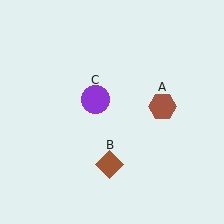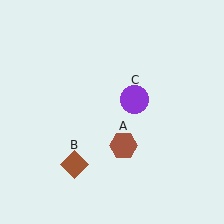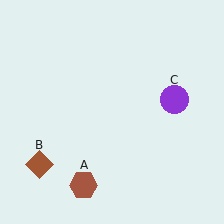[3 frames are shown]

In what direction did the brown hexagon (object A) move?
The brown hexagon (object A) moved down and to the left.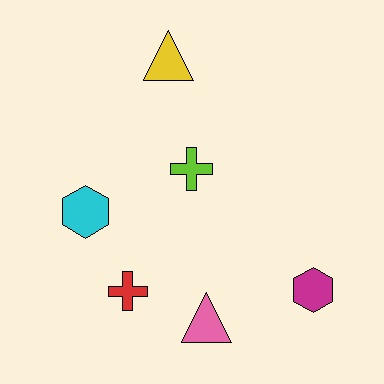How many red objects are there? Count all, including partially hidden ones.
There is 1 red object.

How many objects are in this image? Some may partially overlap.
There are 6 objects.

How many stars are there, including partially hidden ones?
There are no stars.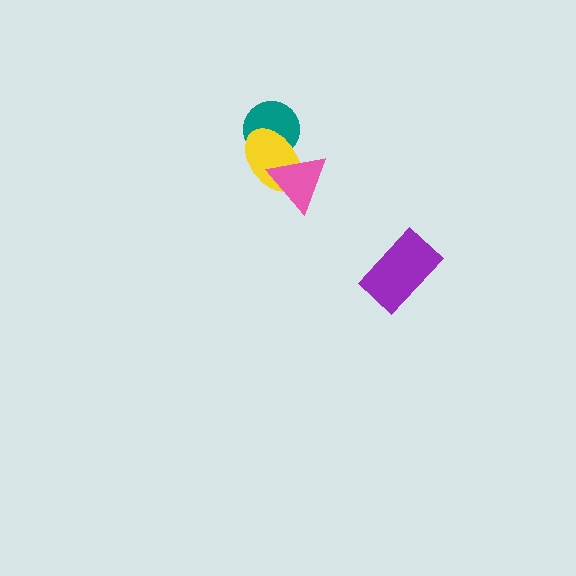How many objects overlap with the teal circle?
1 object overlaps with the teal circle.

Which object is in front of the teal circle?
The yellow ellipse is in front of the teal circle.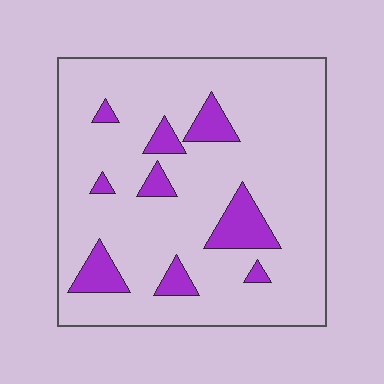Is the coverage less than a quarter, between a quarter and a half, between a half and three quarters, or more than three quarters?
Less than a quarter.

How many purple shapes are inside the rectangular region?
9.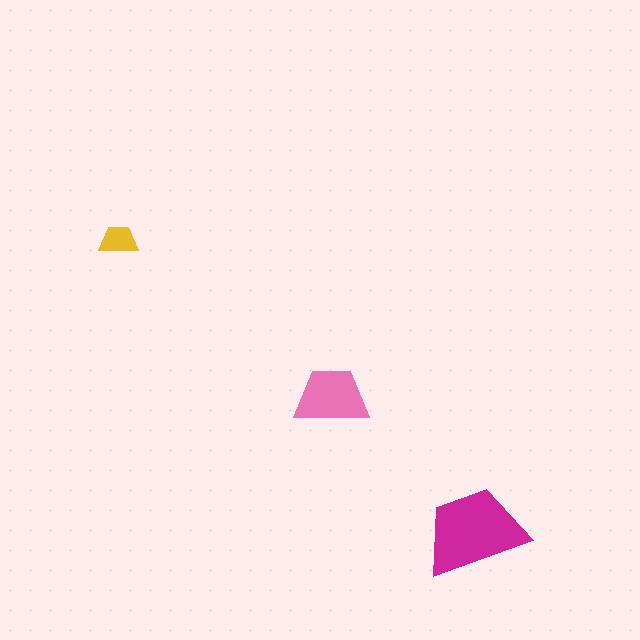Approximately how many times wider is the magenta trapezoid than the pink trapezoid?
About 1.5 times wider.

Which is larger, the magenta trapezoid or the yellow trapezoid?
The magenta one.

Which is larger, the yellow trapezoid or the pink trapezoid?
The pink one.